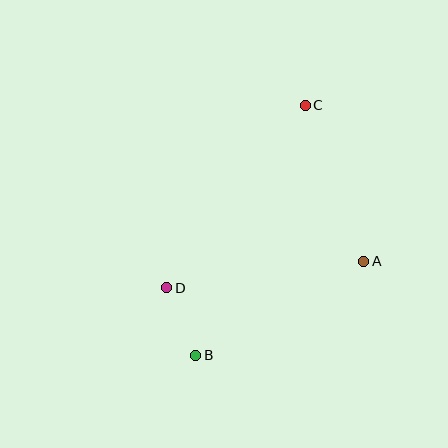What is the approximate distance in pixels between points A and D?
The distance between A and D is approximately 199 pixels.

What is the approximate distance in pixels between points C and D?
The distance between C and D is approximately 229 pixels.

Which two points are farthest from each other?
Points B and C are farthest from each other.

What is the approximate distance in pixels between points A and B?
The distance between A and B is approximately 193 pixels.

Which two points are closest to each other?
Points B and D are closest to each other.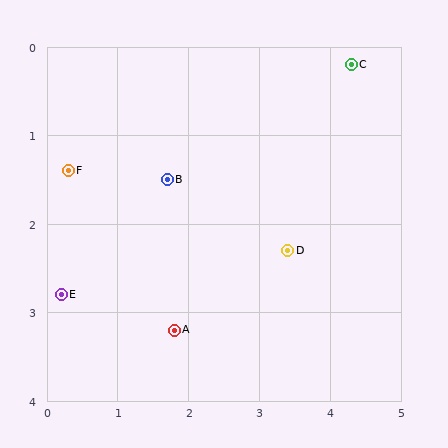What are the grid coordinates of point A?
Point A is at approximately (1.8, 3.2).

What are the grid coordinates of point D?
Point D is at approximately (3.4, 2.3).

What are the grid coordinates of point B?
Point B is at approximately (1.7, 1.5).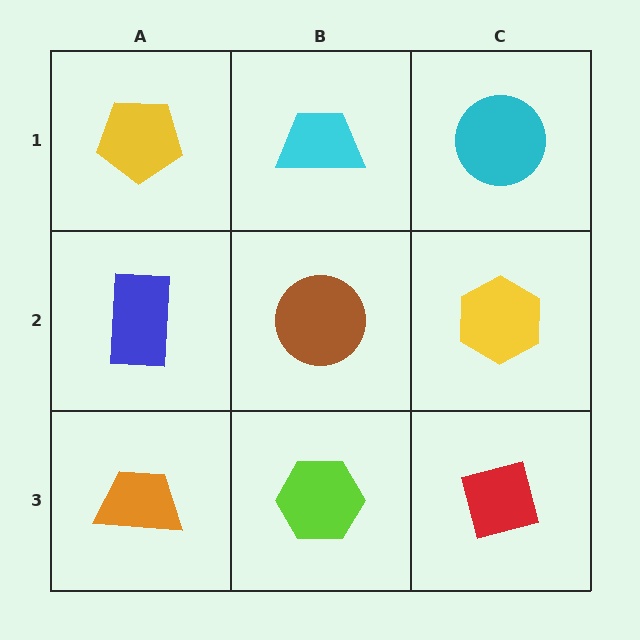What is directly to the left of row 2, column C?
A brown circle.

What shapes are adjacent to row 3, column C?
A yellow hexagon (row 2, column C), a lime hexagon (row 3, column B).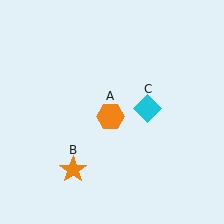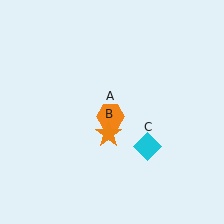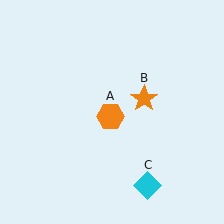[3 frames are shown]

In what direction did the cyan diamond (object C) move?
The cyan diamond (object C) moved down.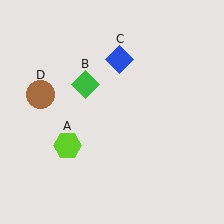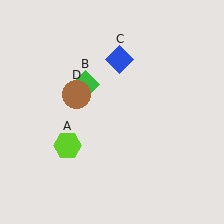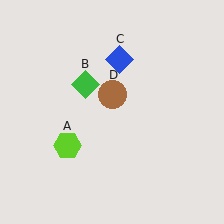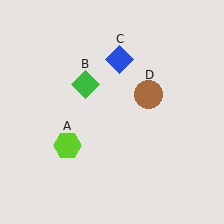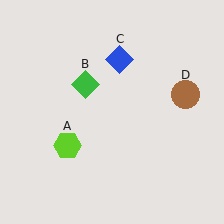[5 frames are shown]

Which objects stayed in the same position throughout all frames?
Lime hexagon (object A) and green diamond (object B) and blue diamond (object C) remained stationary.